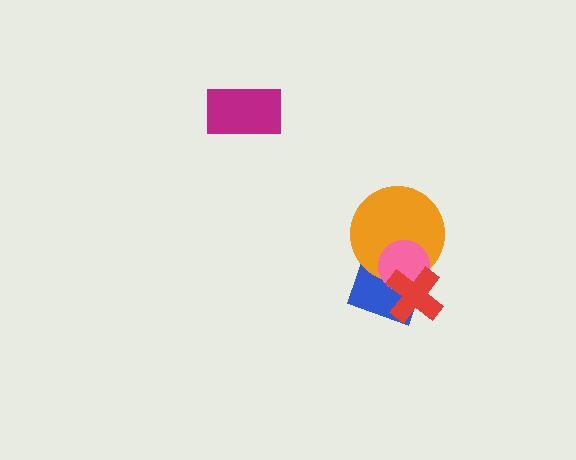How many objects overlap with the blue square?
3 objects overlap with the blue square.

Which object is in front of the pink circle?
The red cross is in front of the pink circle.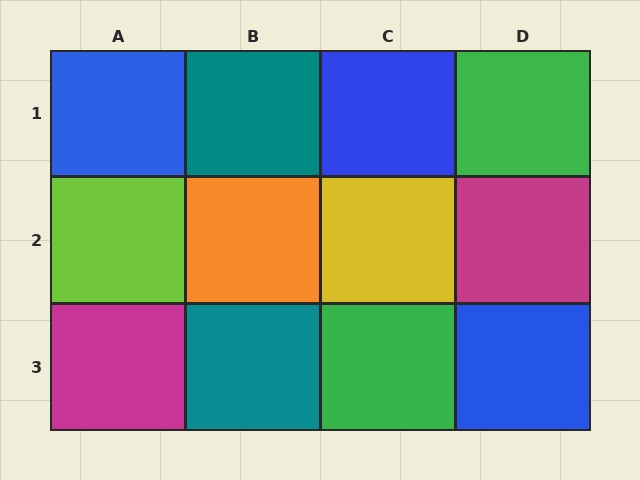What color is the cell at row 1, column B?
Teal.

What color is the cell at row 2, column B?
Orange.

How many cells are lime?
1 cell is lime.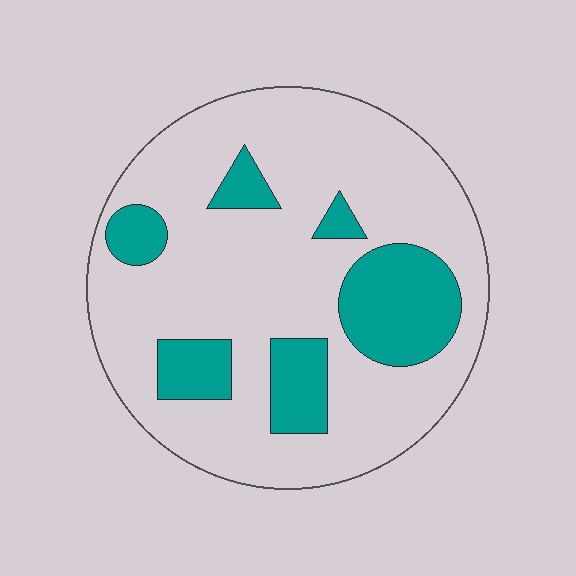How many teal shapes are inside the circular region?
6.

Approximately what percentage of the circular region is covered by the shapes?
Approximately 25%.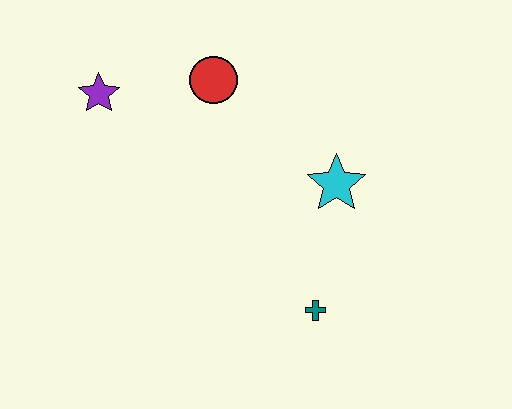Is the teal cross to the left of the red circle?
No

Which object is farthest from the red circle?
The teal cross is farthest from the red circle.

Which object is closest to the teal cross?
The cyan star is closest to the teal cross.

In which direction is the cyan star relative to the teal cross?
The cyan star is above the teal cross.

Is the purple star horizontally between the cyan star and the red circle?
No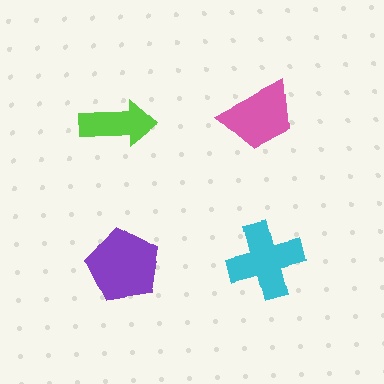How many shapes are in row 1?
2 shapes.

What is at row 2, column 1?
A purple pentagon.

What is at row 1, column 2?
A pink trapezoid.